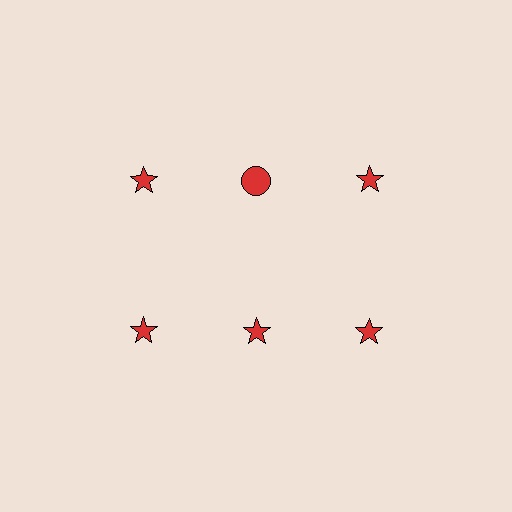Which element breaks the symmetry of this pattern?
The red circle in the top row, second from left column breaks the symmetry. All other shapes are red stars.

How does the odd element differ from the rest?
It has a different shape: circle instead of star.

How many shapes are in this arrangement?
There are 6 shapes arranged in a grid pattern.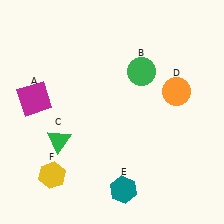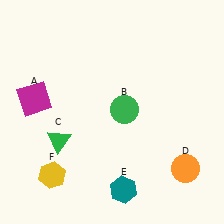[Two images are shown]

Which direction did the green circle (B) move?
The green circle (B) moved down.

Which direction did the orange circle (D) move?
The orange circle (D) moved down.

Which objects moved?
The objects that moved are: the green circle (B), the orange circle (D).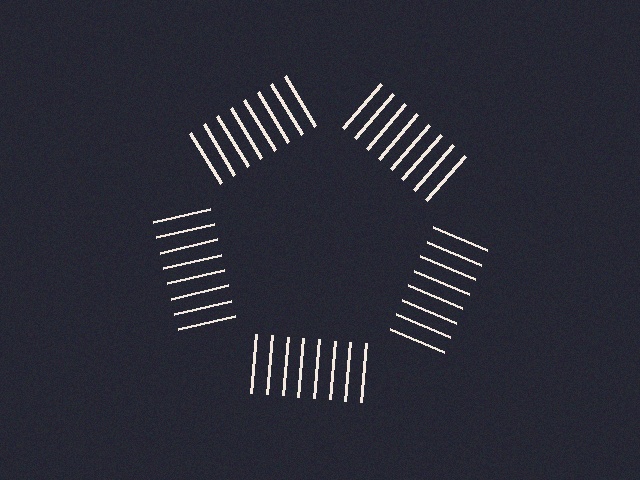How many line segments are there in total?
40 — 8 along each of the 5 edges.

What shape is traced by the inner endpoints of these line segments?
An illusory pentagon — the line segments terminate on its edges but no continuous stroke is drawn.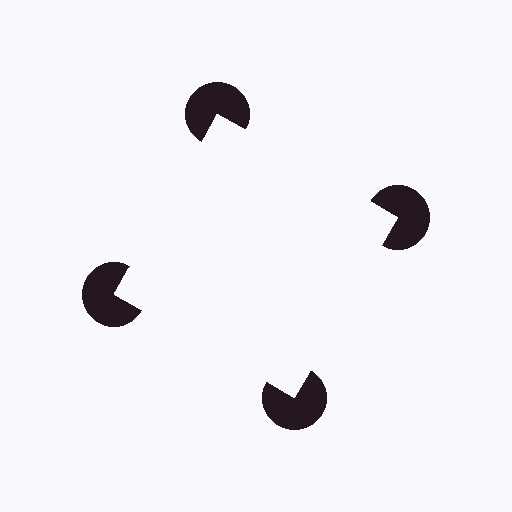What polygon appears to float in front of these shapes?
An illusory square — its edges are inferred from the aligned wedge cuts in the pac-man discs, not physically drawn.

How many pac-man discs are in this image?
There are 4 — one at each vertex of the illusory square.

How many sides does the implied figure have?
4 sides.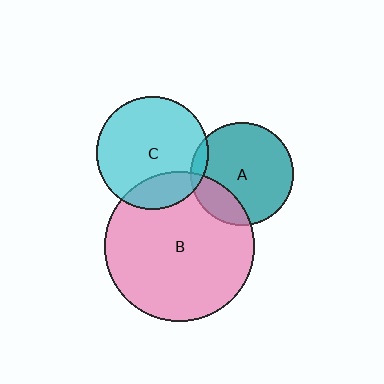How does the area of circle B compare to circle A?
Approximately 2.1 times.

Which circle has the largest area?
Circle B (pink).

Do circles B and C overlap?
Yes.